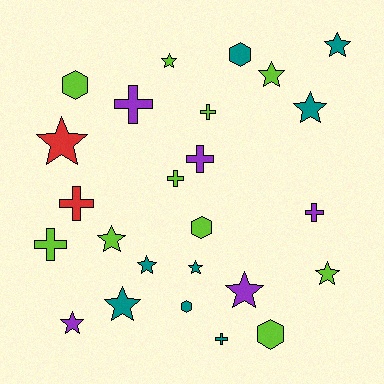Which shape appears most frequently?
Star, with 12 objects.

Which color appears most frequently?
Lime, with 10 objects.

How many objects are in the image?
There are 25 objects.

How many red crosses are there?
There is 1 red cross.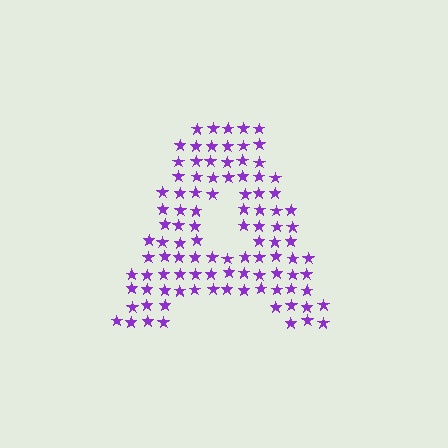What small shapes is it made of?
It is made of small stars.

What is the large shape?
The large shape is the letter A.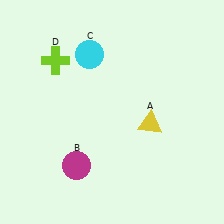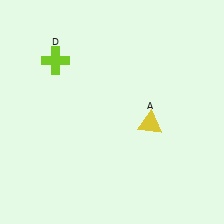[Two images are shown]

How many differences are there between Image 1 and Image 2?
There are 2 differences between the two images.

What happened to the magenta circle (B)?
The magenta circle (B) was removed in Image 2. It was in the bottom-left area of Image 1.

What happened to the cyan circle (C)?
The cyan circle (C) was removed in Image 2. It was in the top-left area of Image 1.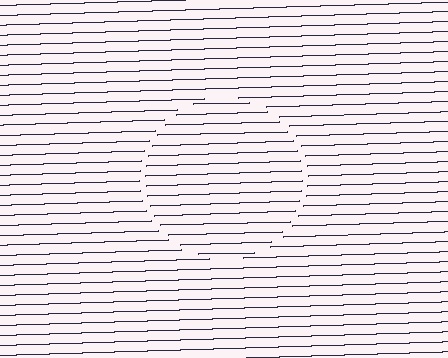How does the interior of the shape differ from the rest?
The interior of the shape contains the same grating, shifted by half a period — the contour is defined by the phase discontinuity where line-ends from the inner and outer gratings abut.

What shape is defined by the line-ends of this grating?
An illusory circle. The interior of the shape contains the same grating, shifted by half a period — the contour is defined by the phase discontinuity where line-ends from the inner and outer gratings abut.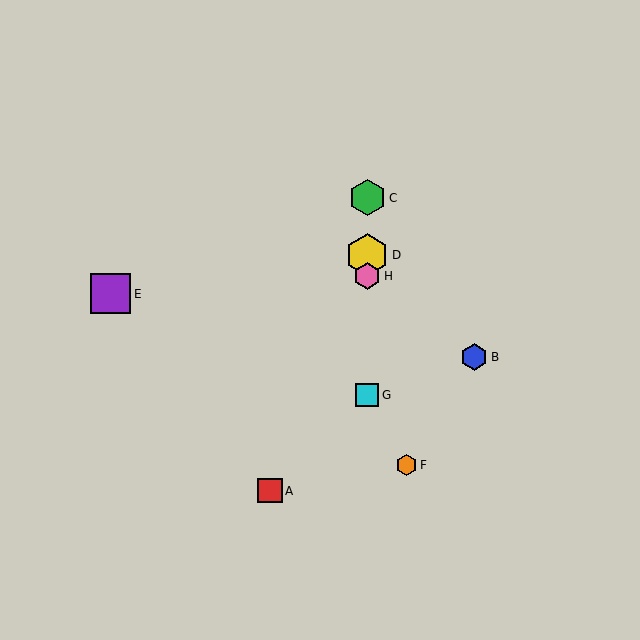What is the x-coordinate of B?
Object B is at x≈474.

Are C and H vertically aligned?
Yes, both are at x≈367.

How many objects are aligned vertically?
4 objects (C, D, G, H) are aligned vertically.